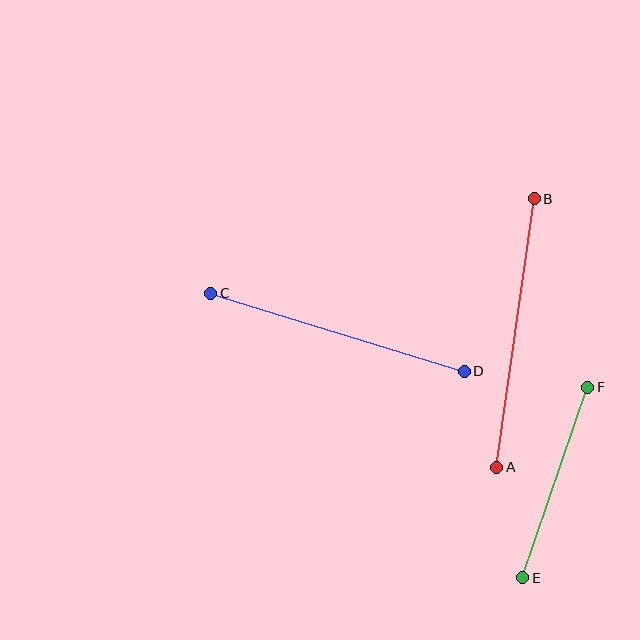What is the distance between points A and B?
The distance is approximately 271 pixels.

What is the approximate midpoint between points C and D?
The midpoint is at approximately (337, 332) pixels.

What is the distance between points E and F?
The distance is approximately 201 pixels.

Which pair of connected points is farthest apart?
Points A and B are farthest apart.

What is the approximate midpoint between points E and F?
The midpoint is at approximately (555, 482) pixels.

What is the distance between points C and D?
The distance is approximately 265 pixels.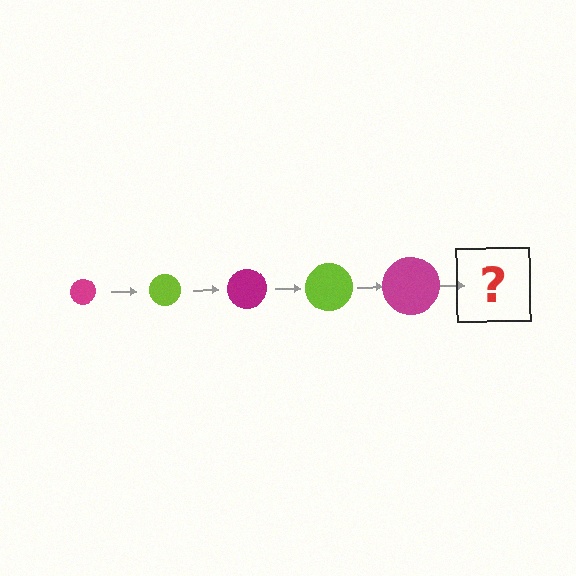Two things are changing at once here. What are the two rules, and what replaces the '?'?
The two rules are that the circle grows larger each step and the color cycles through magenta and lime. The '?' should be a lime circle, larger than the previous one.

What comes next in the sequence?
The next element should be a lime circle, larger than the previous one.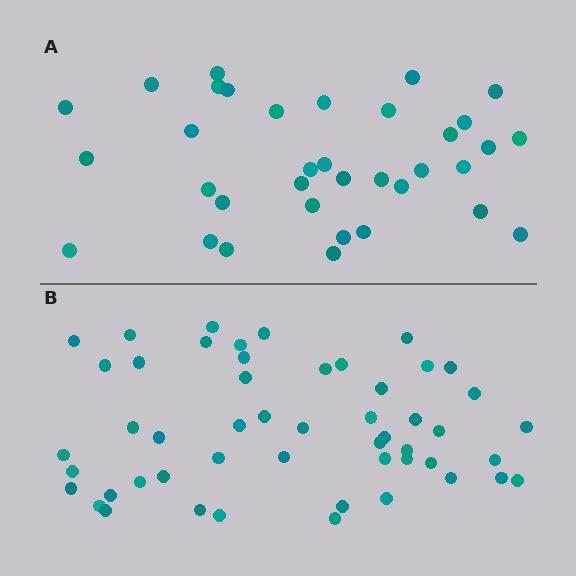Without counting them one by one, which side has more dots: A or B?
Region B (the bottom region) has more dots.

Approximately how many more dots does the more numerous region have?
Region B has approximately 15 more dots than region A.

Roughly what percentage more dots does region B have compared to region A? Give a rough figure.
About 45% more.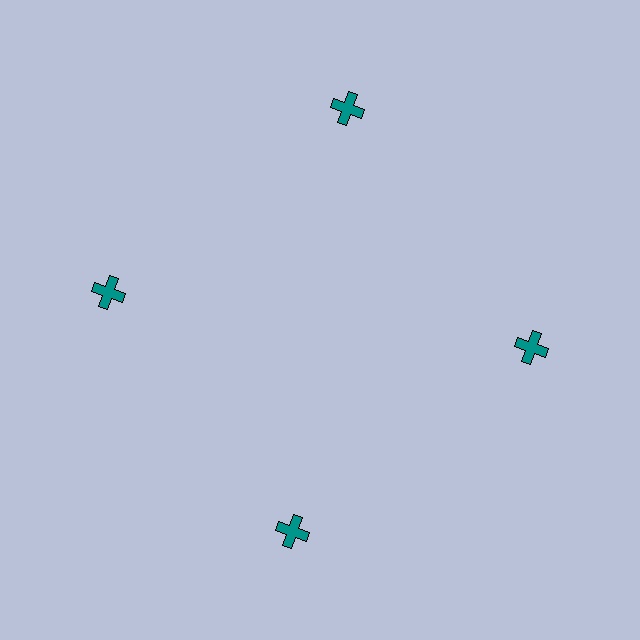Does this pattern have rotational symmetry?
Yes, this pattern has 4-fold rotational symmetry. It looks the same after rotating 90 degrees around the center.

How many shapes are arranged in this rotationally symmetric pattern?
There are 4 shapes, arranged in 4 groups of 1.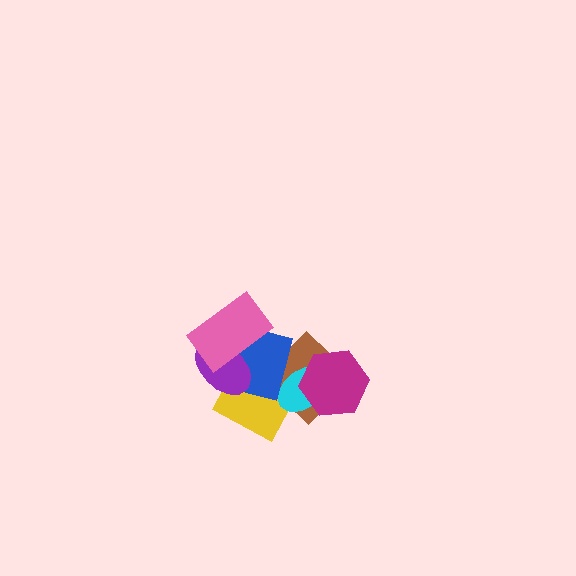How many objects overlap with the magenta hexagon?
2 objects overlap with the magenta hexagon.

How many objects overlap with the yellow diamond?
5 objects overlap with the yellow diamond.